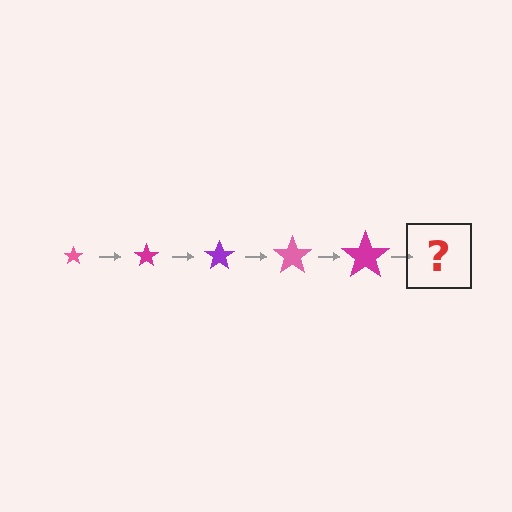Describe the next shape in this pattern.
It should be a purple star, larger than the previous one.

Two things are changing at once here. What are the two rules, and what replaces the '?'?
The two rules are that the star grows larger each step and the color cycles through pink, magenta, and purple. The '?' should be a purple star, larger than the previous one.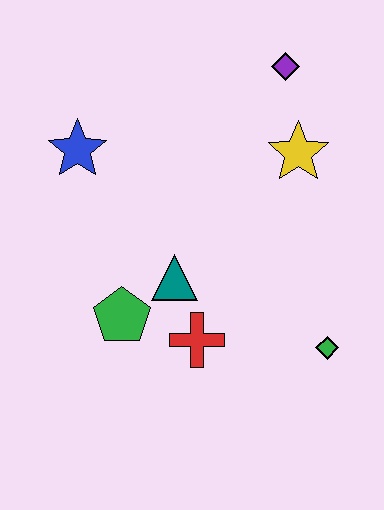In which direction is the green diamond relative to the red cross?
The green diamond is to the right of the red cross.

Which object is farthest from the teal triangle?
The purple diamond is farthest from the teal triangle.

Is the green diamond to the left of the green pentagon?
No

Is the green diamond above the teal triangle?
No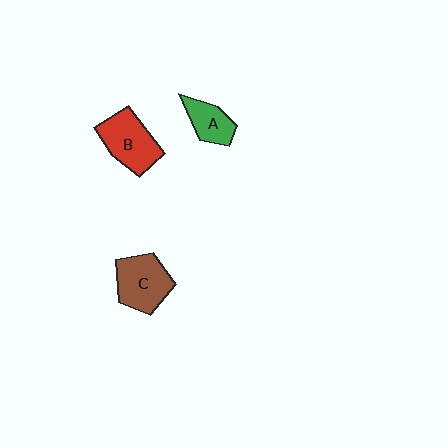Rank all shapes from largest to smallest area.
From largest to smallest: B (red), C (brown), A (green).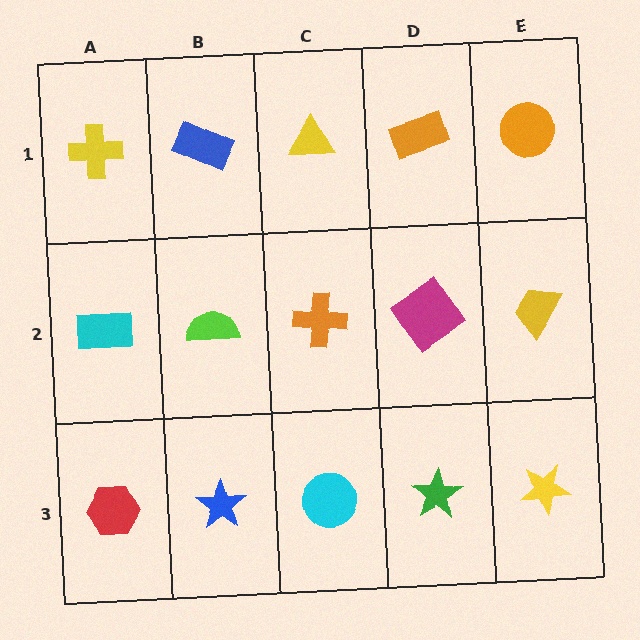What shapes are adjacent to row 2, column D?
An orange rectangle (row 1, column D), a green star (row 3, column D), an orange cross (row 2, column C), a yellow trapezoid (row 2, column E).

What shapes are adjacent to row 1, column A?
A cyan rectangle (row 2, column A), a blue rectangle (row 1, column B).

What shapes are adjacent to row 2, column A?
A yellow cross (row 1, column A), a red hexagon (row 3, column A), a lime semicircle (row 2, column B).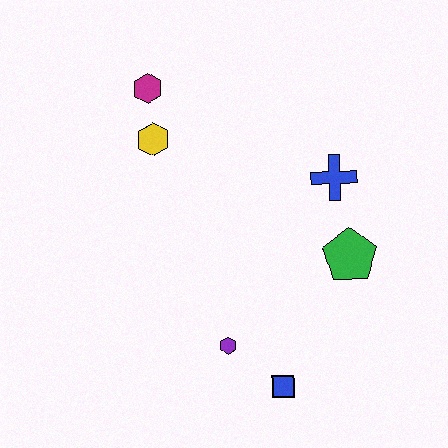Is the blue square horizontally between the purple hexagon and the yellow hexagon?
No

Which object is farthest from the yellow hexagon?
The blue square is farthest from the yellow hexagon.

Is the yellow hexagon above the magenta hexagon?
No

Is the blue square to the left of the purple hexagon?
No